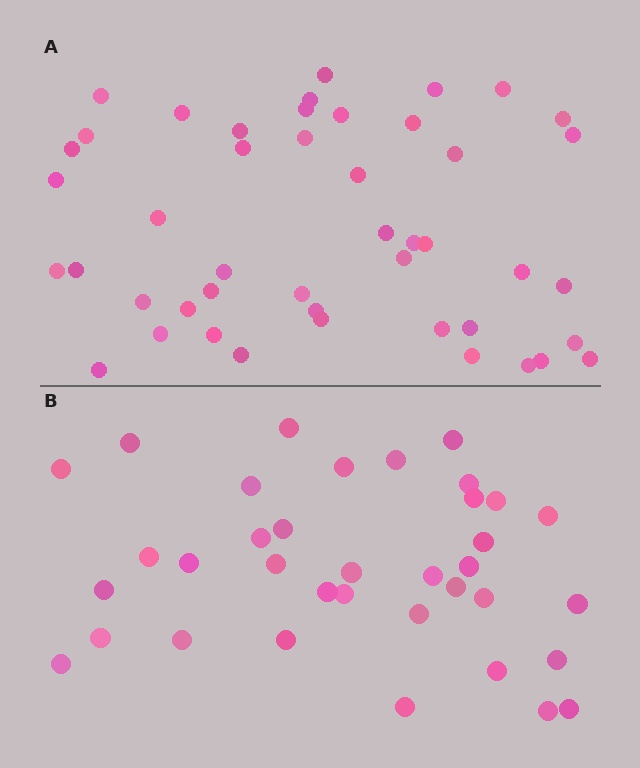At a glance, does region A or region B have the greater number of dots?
Region A (the top region) has more dots.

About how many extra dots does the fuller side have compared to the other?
Region A has roughly 10 or so more dots than region B.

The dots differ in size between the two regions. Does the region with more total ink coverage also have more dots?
No. Region B has more total ink coverage because its dots are larger, but region A actually contains more individual dots. Total area can be misleading — the number of items is what matters here.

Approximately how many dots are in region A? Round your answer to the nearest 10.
About 50 dots. (The exact count is 46, which rounds to 50.)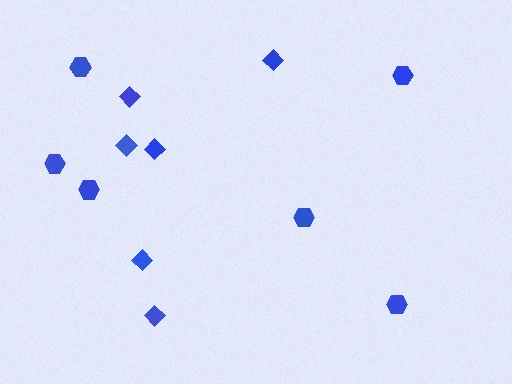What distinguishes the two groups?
There are 2 groups: one group of diamonds (6) and one group of hexagons (6).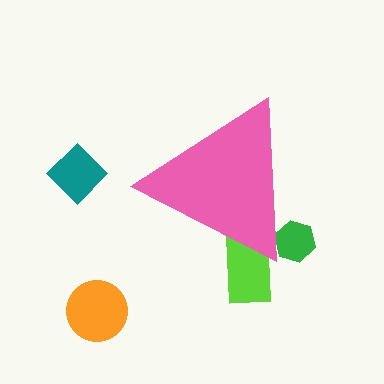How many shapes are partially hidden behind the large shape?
2 shapes are partially hidden.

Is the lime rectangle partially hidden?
Yes, the lime rectangle is partially hidden behind the pink triangle.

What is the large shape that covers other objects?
A pink triangle.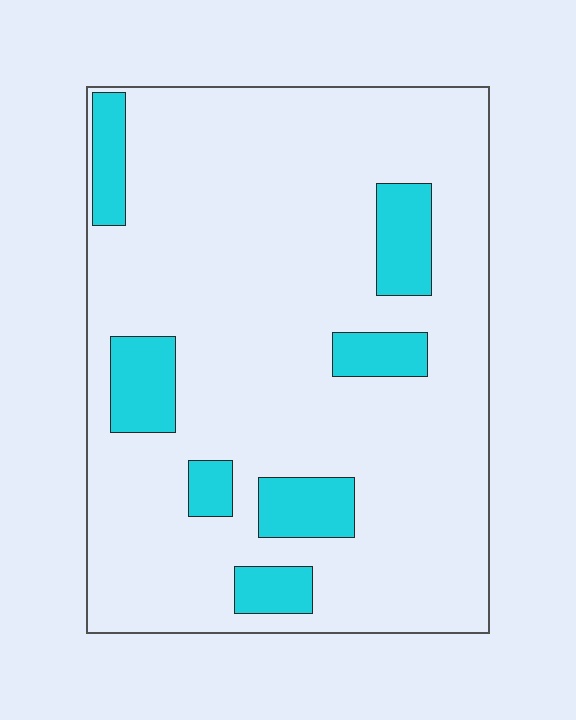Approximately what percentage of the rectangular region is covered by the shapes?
Approximately 15%.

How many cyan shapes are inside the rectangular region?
7.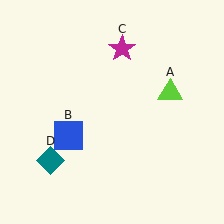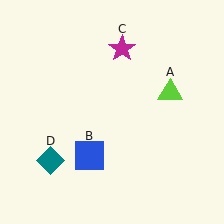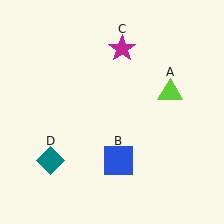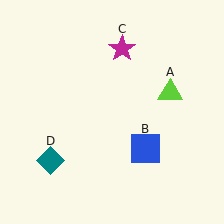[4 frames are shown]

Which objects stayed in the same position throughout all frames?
Lime triangle (object A) and magenta star (object C) and teal diamond (object D) remained stationary.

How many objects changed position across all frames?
1 object changed position: blue square (object B).